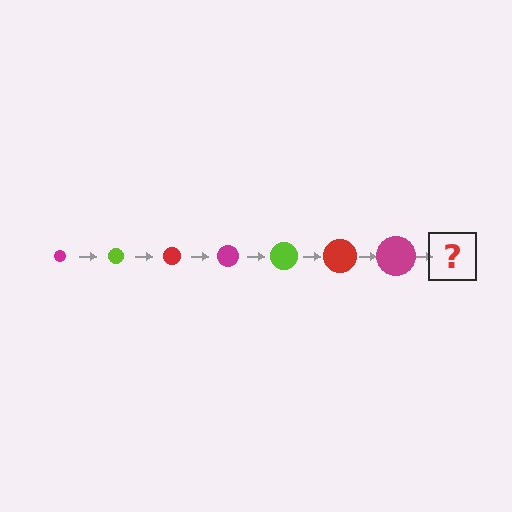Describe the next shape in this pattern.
It should be a lime circle, larger than the previous one.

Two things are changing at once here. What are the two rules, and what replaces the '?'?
The two rules are that the circle grows larger each step and the color cycles through magenta, lime, and red. The '?' should be a lime circle, larger than the previous one.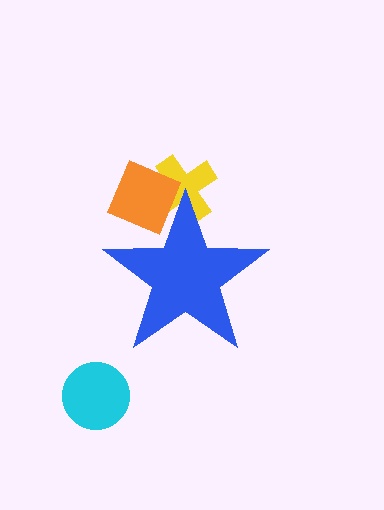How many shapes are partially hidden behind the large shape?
2 shapes are partially hidden.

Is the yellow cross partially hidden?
Yes, the yellow cross is partially hidden behind the blue star.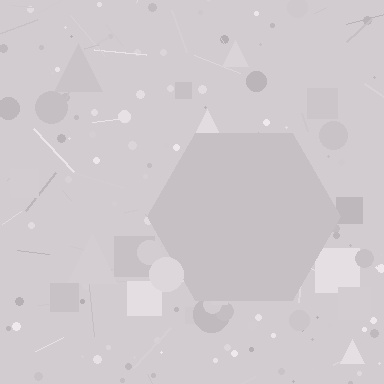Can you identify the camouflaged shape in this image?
The camouflaged shape is a hexagon.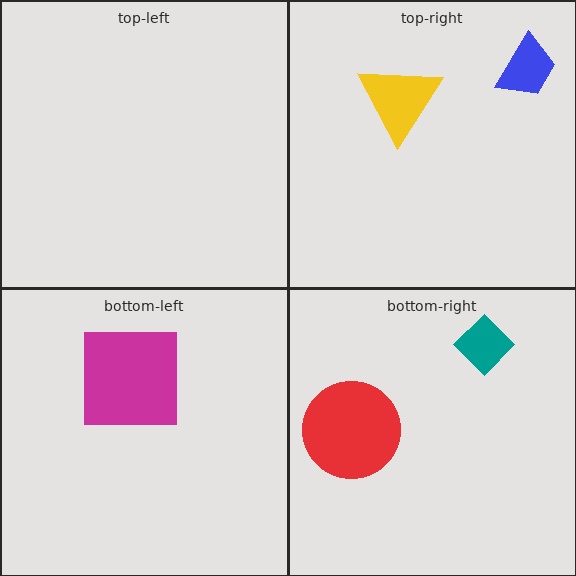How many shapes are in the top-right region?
2.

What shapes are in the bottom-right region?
The teal diamond, the red circle.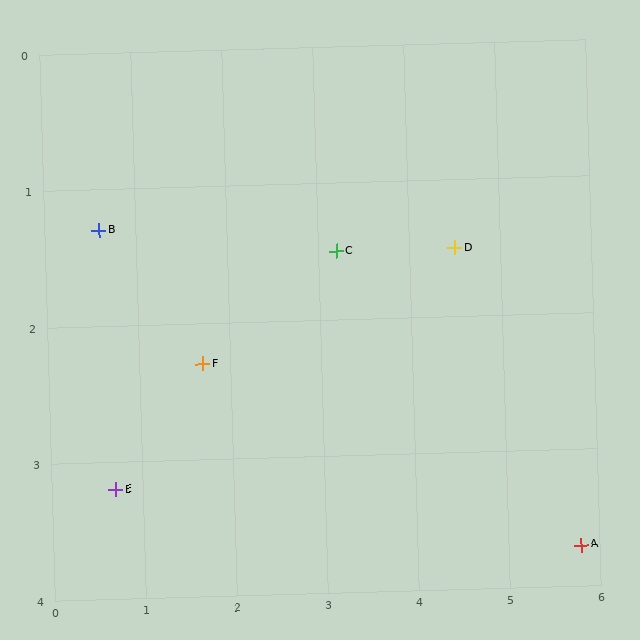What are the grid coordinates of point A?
Point A is at approximately (5.8, 3.7).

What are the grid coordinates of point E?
Point E is at approximately (0.7, 3.2).